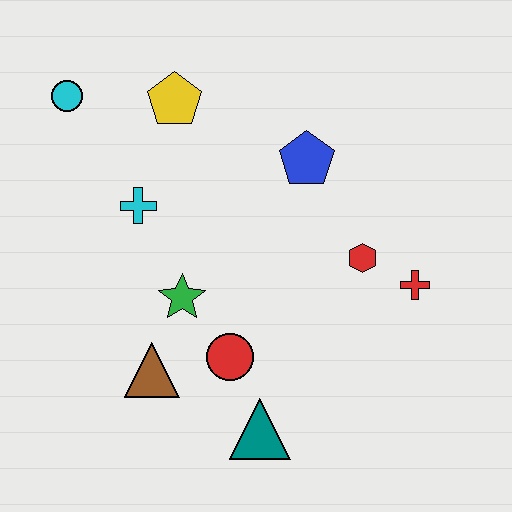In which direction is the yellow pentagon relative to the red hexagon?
The yellow pentagon is to the left of the red hexagon.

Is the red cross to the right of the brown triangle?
Yes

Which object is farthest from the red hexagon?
The cyan circle is farthest from the red hexagon.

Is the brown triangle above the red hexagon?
No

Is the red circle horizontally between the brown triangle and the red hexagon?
Yes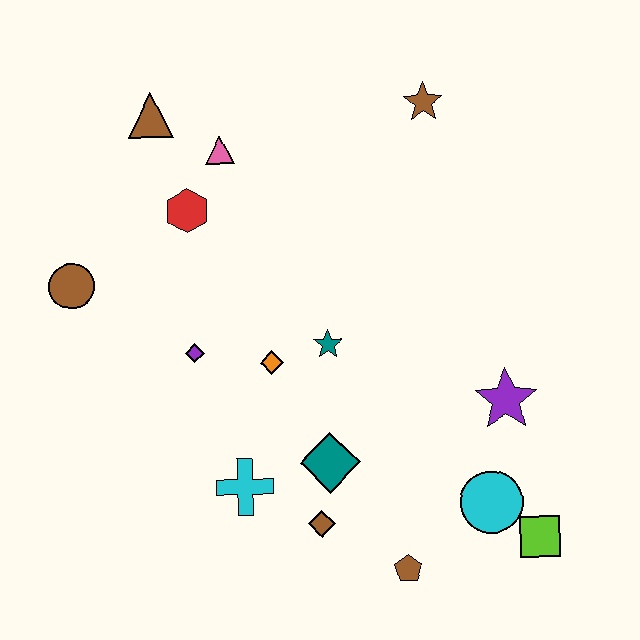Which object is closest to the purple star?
The cyan circle is closest to the purple star.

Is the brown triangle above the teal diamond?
Yes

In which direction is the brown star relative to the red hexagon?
The brown star is to the right of the red hexagon.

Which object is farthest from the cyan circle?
The brown triangle is farthest from the cyan circle.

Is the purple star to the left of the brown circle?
No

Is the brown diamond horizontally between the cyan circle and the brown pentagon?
No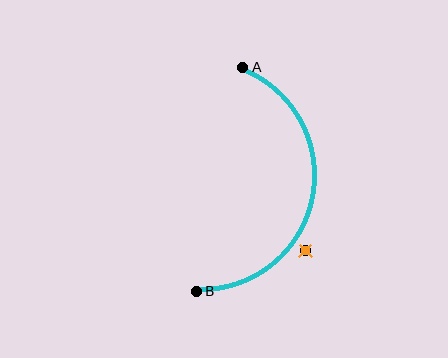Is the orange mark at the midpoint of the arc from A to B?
No — the orange mark does not lie on the arc at all. It sits slightly outside the curve.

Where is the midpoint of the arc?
The arc midpoint is the point on the curve farthest from the straight line joining A and B. It sits to the right of that line.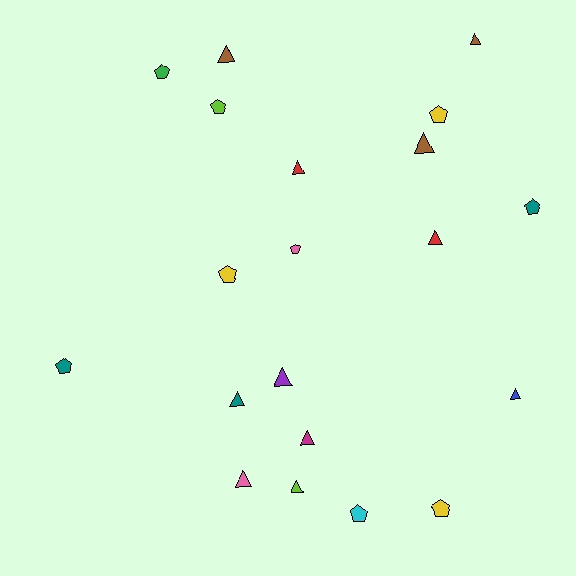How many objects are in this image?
There are 20 objects.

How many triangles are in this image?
There are 11 triangles.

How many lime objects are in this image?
There are 2 lime objects.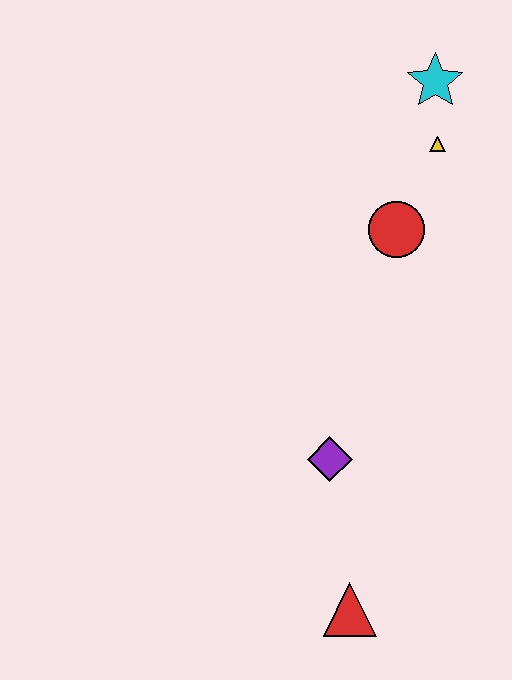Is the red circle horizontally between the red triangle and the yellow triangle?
Yes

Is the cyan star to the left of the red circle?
No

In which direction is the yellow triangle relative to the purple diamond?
The yellow triangle is above the purple diamond.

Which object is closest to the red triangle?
The purple diamond is closest to the red triangle.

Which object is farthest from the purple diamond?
The cyan star is farthest from the purple diamond.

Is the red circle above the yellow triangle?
No